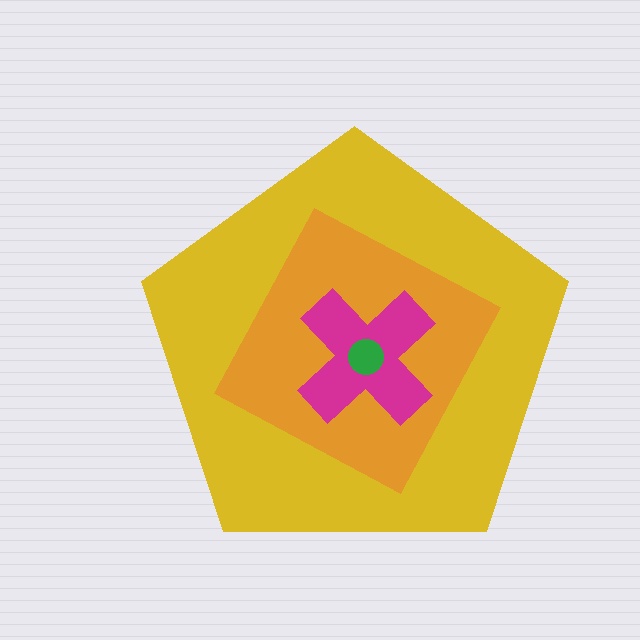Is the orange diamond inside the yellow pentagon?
Yes.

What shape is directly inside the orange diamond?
The magenta cross.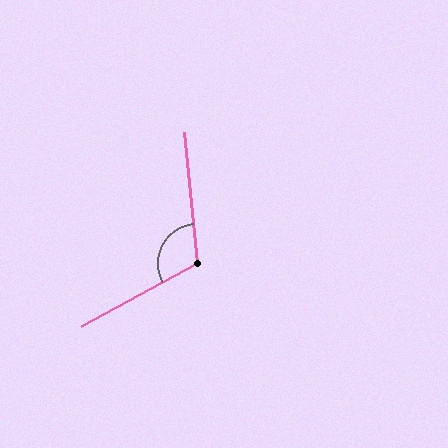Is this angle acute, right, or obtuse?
It is obtuse.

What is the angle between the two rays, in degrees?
Approximately 113 degrees.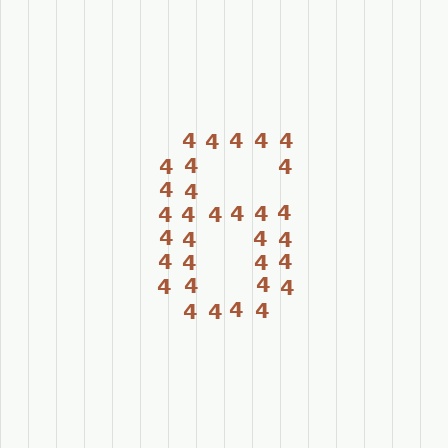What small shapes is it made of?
It is made of small digit 4's.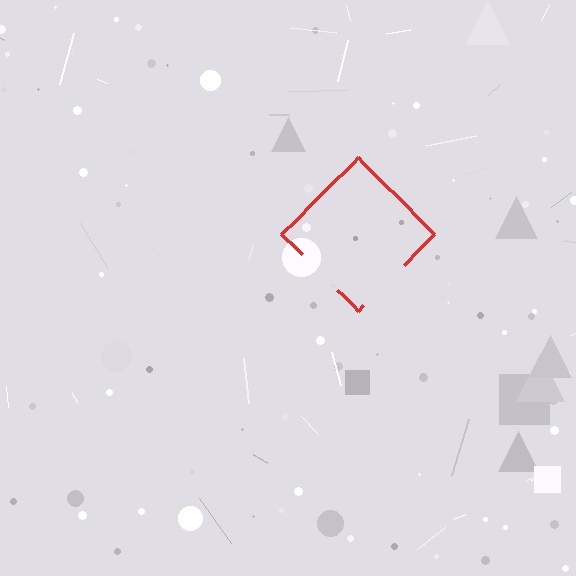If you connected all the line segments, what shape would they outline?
They would outline a diamond.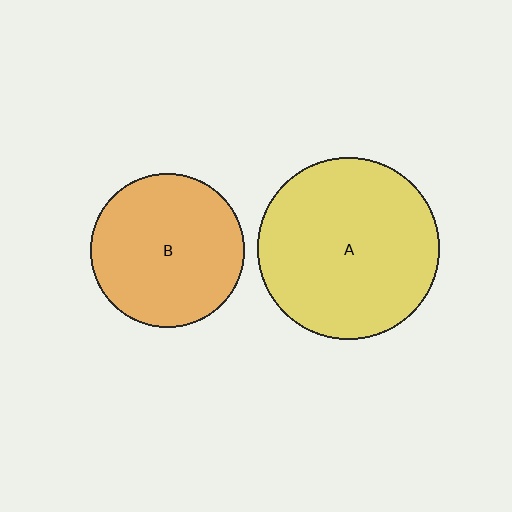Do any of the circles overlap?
No, none of the circles overlap.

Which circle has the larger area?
Circle A (yellow).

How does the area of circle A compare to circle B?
Approximately 1.4 times.